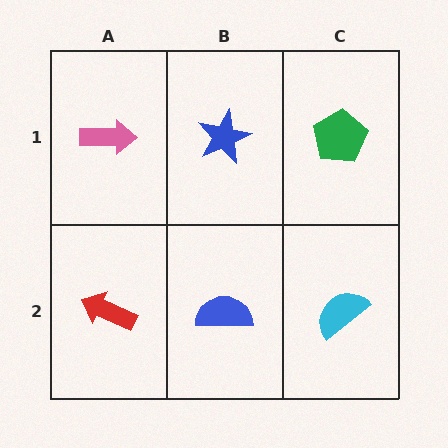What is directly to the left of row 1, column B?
A pink arrow.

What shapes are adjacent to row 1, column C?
A cyan semicircle (row 2, column C), a blue star (row 1, column B).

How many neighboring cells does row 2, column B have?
3.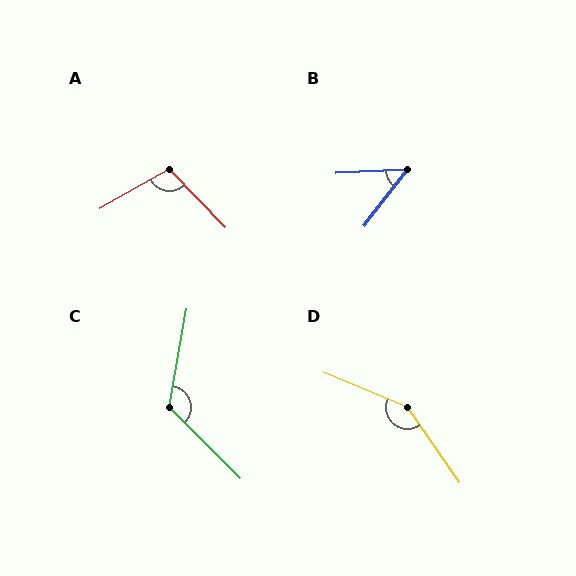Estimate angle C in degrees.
Approximately 125 degrees.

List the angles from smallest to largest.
B (50°), A (104°), C (125°), D (147°).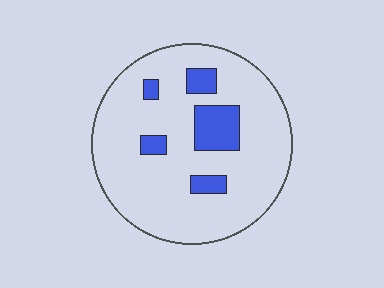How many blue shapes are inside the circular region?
5.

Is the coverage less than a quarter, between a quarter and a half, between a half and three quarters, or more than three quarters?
Less than a quarter.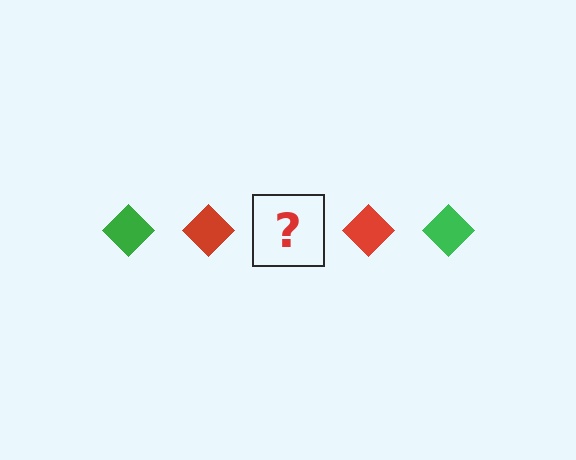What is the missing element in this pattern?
The missing element is a green diamond.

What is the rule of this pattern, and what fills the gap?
The rule is that the pattern cycles through green, red diamonds. The gap should be filled with a green diamond.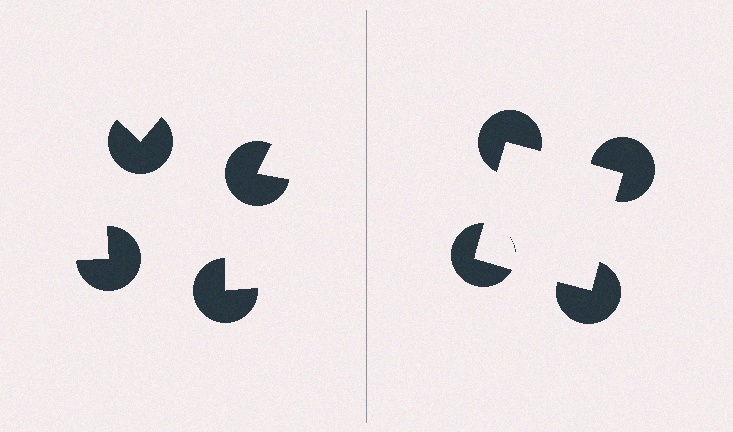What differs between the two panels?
The pac-man discs are positioned identically on both sides; only the wedge orientations differ. On the right they align to a square; on the left they are misaligned.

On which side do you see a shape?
An illusory square appears on the right side. On the left side the wedge cuts are rotated, so no coherent shape forms.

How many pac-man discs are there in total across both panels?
8 — 4 on each side.